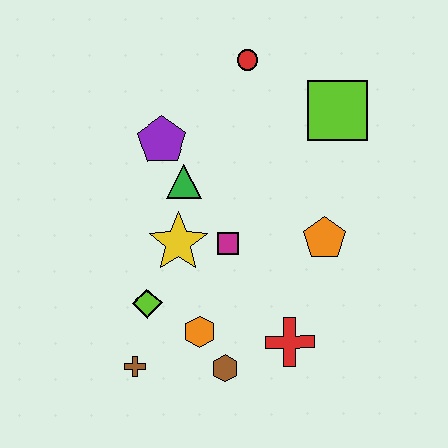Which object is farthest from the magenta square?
The red circle is farthest from the magenta square.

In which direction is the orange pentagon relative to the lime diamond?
The orange pentagon is to the right of the lime diamond.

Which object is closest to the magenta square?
The yellow star is closest to the magenta square.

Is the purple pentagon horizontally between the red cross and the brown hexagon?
No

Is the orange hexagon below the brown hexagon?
No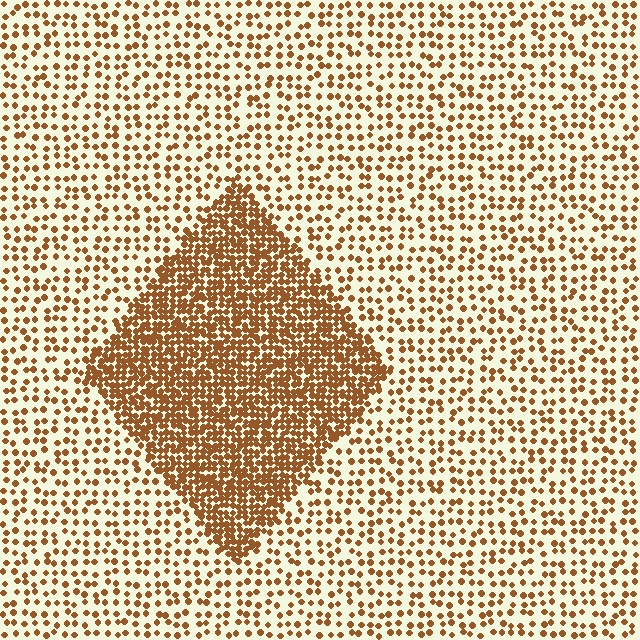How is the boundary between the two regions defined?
The boundary is defined by a change in element density (approximately 2.8x ratio). All elements are the same color, size, and shape.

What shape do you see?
I see a diamond.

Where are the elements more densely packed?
The elements are more densely packed inside the diamond boundary.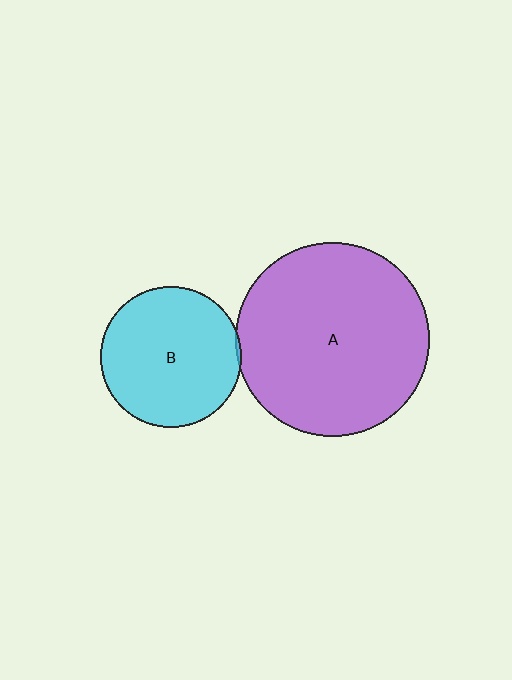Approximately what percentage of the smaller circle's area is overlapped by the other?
Approximately 5%.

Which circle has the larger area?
Circle A (purple).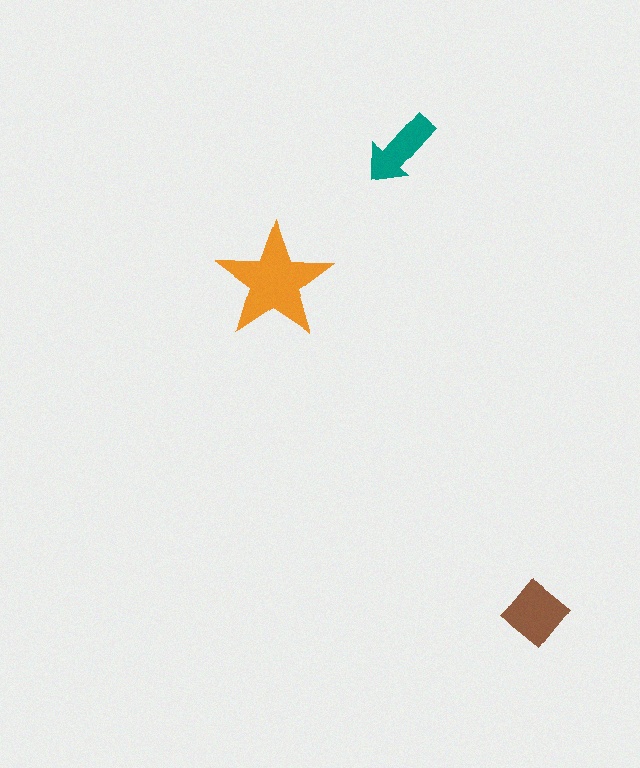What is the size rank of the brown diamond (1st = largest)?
2nd.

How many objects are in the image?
There are 3 objects in the image.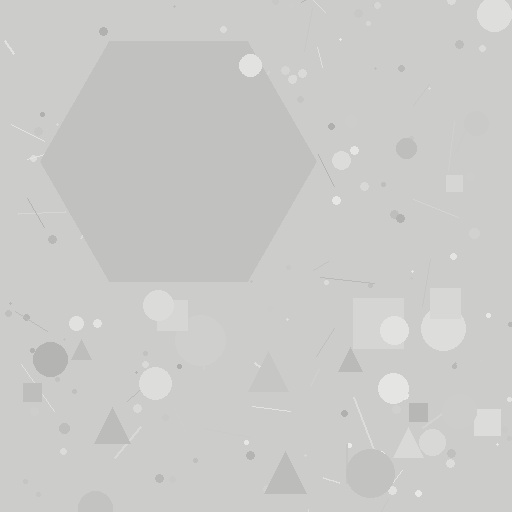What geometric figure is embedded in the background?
A hexagon is embedded in the background.